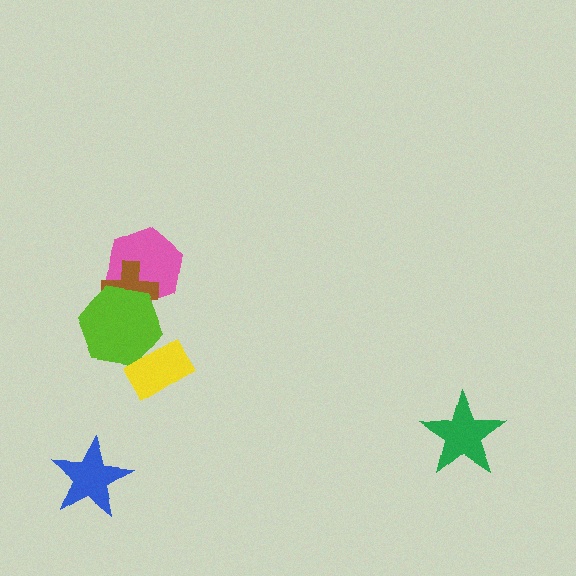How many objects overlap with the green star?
0 objects overlap with the green star.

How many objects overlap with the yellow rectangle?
1 object overlaps with the yellow rectangle.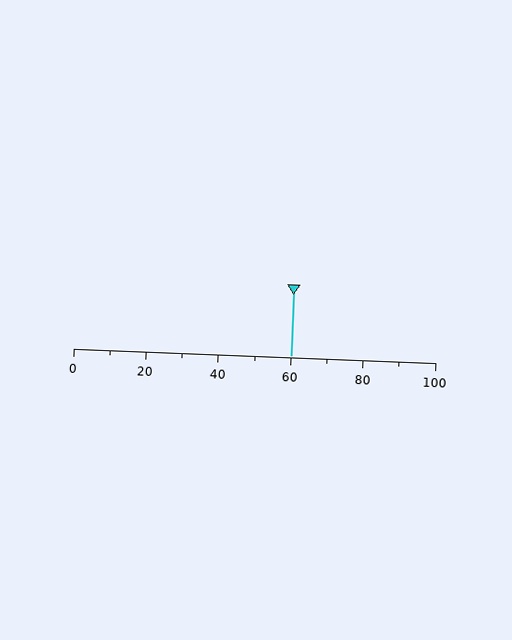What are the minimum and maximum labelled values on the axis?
The axis runs from 0 to 100.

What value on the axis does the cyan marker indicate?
The marker indicates approximately 60.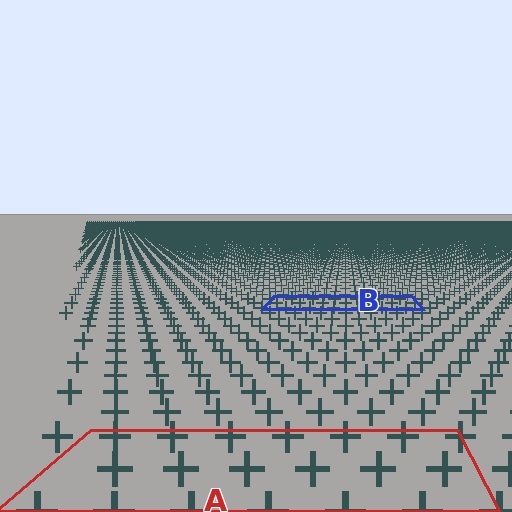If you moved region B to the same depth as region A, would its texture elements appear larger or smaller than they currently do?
They would appear larger. At a closer depth, the same texture elements are projected at a bigger on-screen size.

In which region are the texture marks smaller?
The texture marks are smaller in region B, because it is farther away.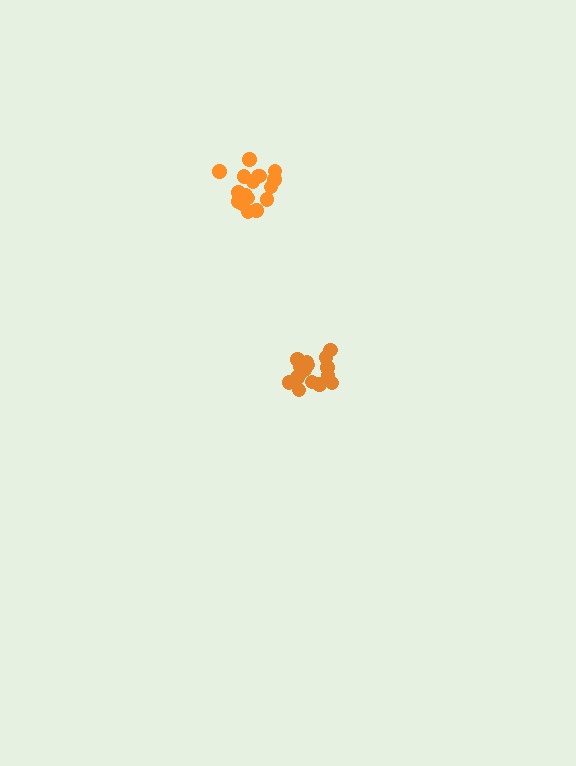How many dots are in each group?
Group 1: 18 dots, Group 2: 19 dots (37 total).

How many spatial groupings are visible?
There are 2 spatial groupings.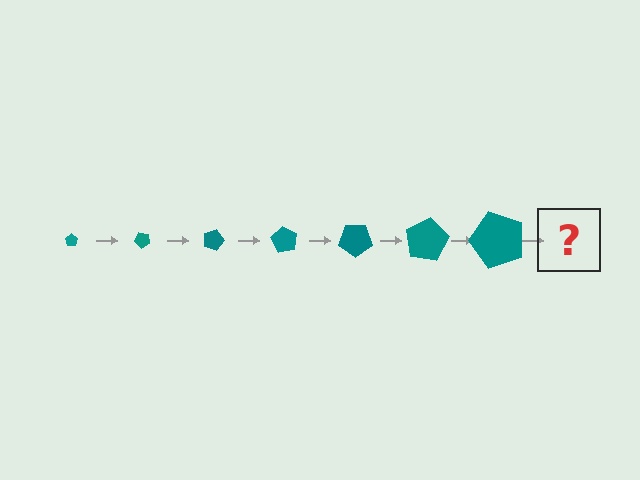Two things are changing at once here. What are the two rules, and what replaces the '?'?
The two rules are that the pentagon grows larger each step and it rotates 45 degrees each step. The '?' should be a pentagon, larger than the previous one and rotated 315 degrees from the start.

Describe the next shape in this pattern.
It should be a pentagon, larger than the previous one and rotated 315 degrees from the start.